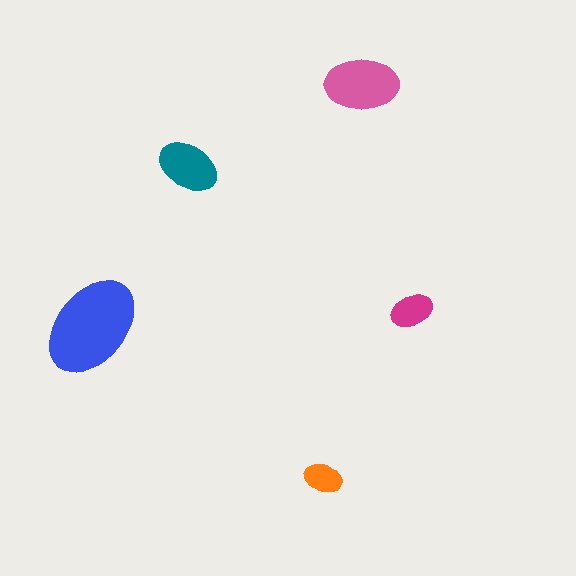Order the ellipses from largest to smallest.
the blue one, the pink one, the teal one, the magenta one, the orange one.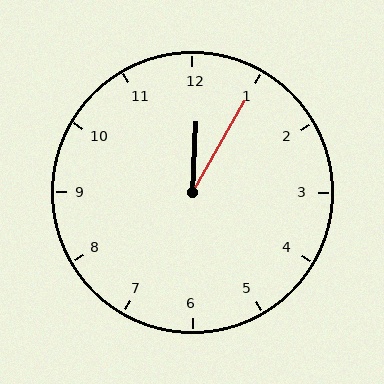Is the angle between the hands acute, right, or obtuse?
It is acute.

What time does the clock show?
12:05.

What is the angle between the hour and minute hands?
Approximately 28 degrees.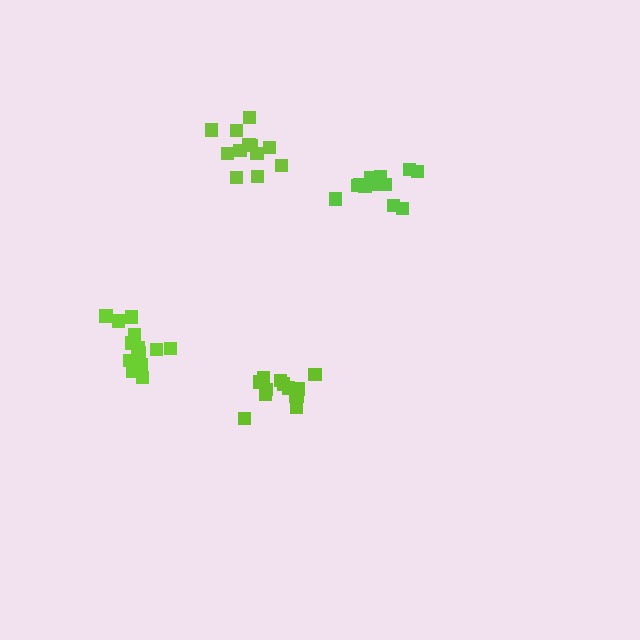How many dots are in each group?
Group 1: 13 dots, Group 2: 13 dots, Group 3: 13 dots, Group 4: 14 dots (53 total).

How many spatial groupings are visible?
There are 4 spatial groupings.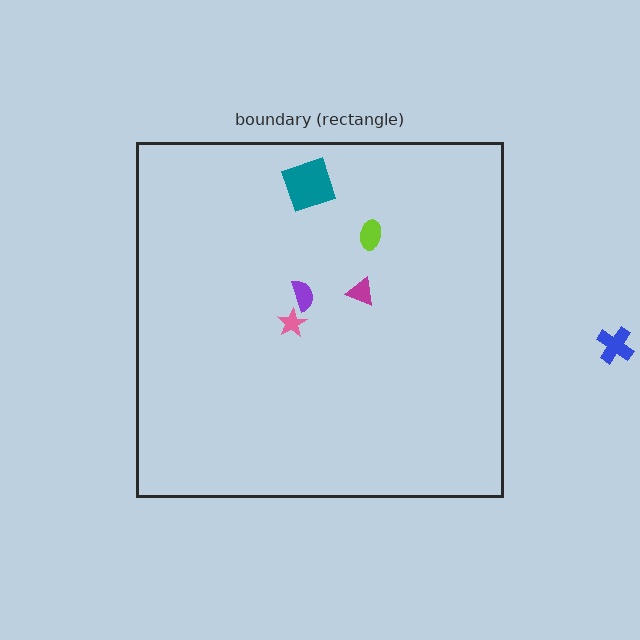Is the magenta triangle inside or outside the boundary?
Inside.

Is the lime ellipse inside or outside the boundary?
Inside.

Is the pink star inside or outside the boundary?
Inside.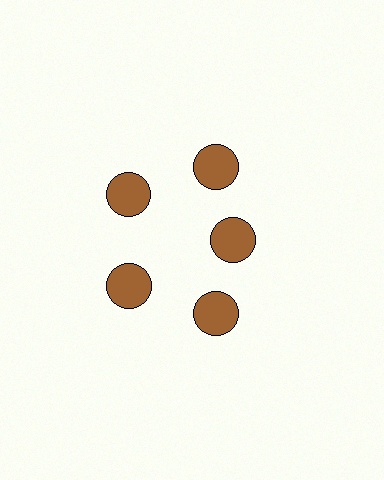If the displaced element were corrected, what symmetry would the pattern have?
It would have 5-fold rotational symmetry — the pattern would map onto itself every 72 degrees.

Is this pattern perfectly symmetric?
No. The 5 brown circles are arranged in a ring, but one element near the 3 o'clock position is pulled inward toward the center, breaking the 5-fold rotational symmetry.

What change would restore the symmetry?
The symmetry would be restored by moving it outward, back onto the ring so that all 5 circles sit at equal angles and equal distance from the center.